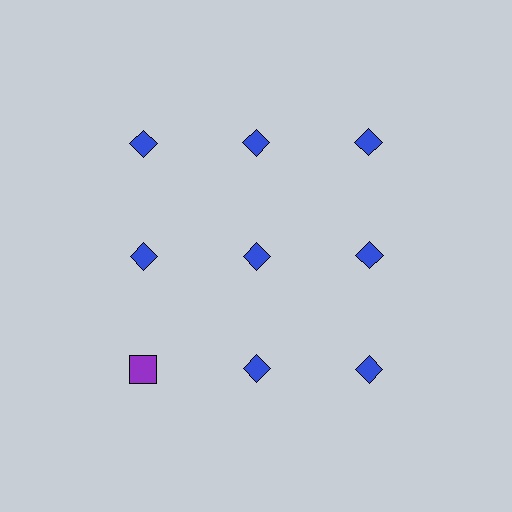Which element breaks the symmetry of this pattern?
The purple square in the third row, leftmost column breaks the symmetry. All other shapes are blue diamonds.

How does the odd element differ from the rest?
It differs in both color (purple instead of blue) and shape (square instead of diamond).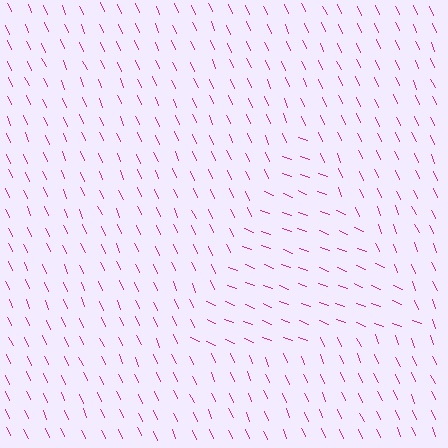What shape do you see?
I see a triangle.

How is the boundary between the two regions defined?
The boundary is defined purely by a change in line orientation (approximately 45 degrees difference). All lines are the same color and thickness.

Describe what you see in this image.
The image is filled with small magenta line segments. A triangle region in the image has lines oriented differently from the surrounding lines, creating a visible texture boundary.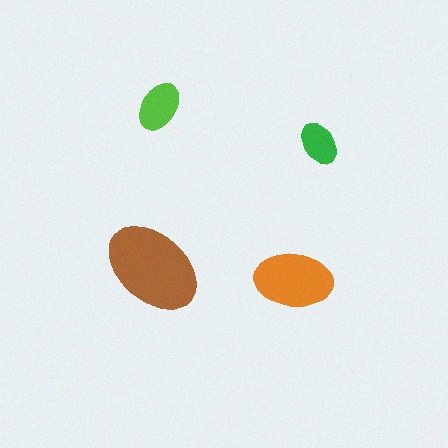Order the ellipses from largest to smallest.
the brown one, the orange one, the lime one, the green one.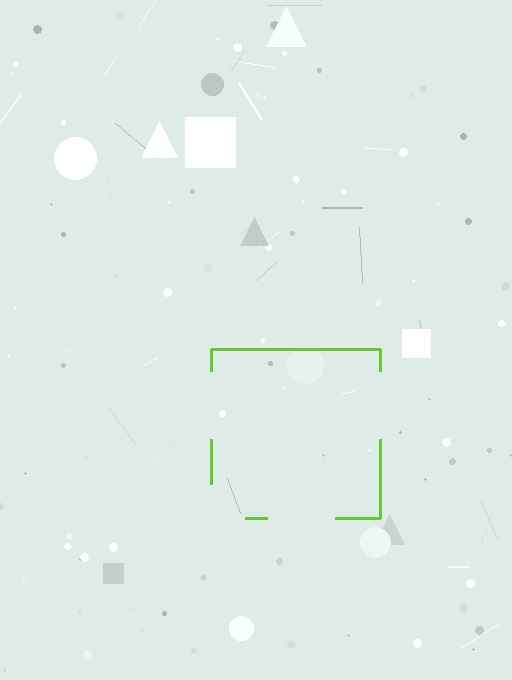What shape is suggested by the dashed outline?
The dashed outline suggests a square.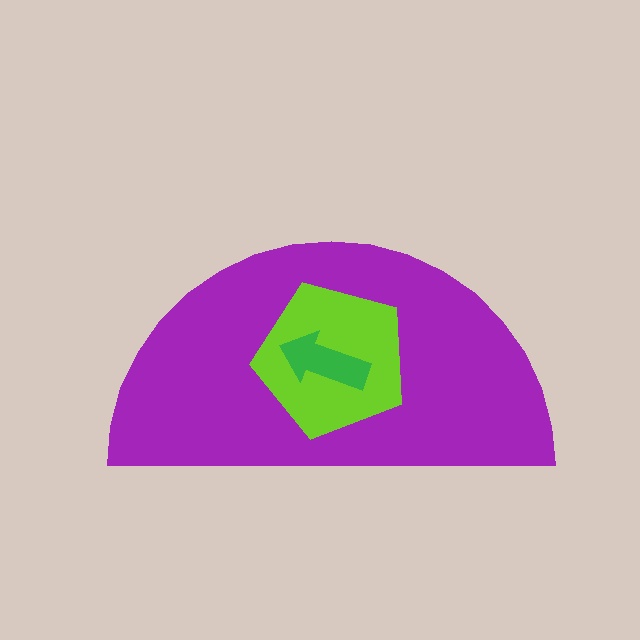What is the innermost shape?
The green arrow.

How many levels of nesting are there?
3.